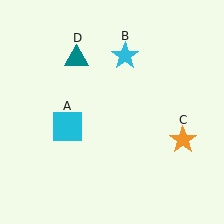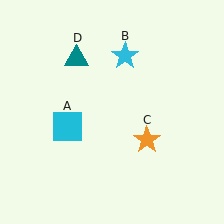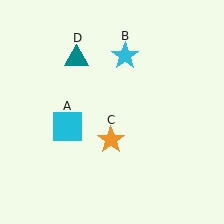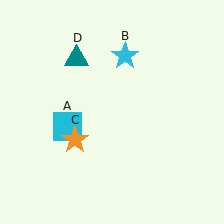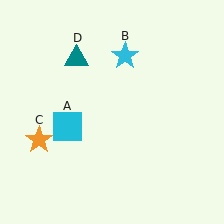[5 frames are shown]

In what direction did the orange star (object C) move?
The orange star (object C) moved left.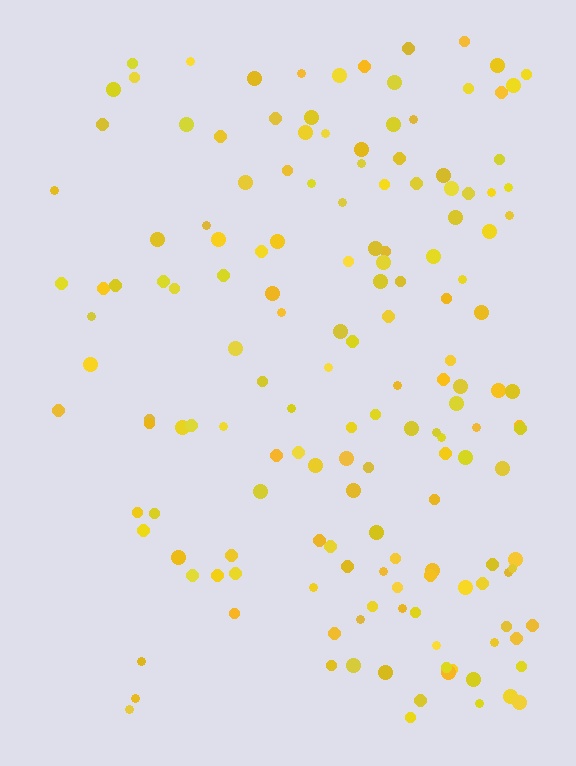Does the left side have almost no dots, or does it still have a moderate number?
Still a moderate number, just noticeably fewer than the right.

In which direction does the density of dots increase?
From left to right, with the right side densest.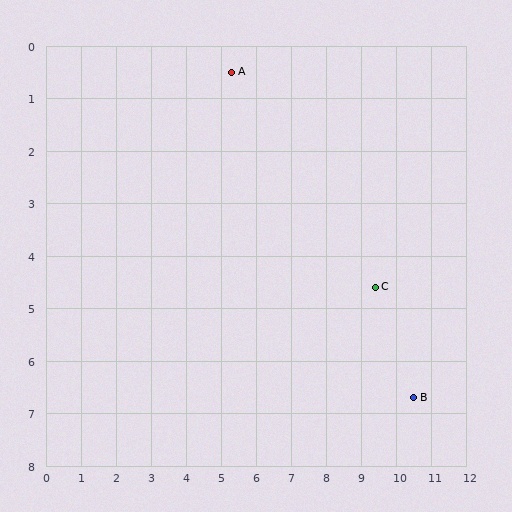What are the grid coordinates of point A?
Point A is at approximately (5.3, 0.5).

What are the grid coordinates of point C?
Point C is at approximately (9.4, 4.6).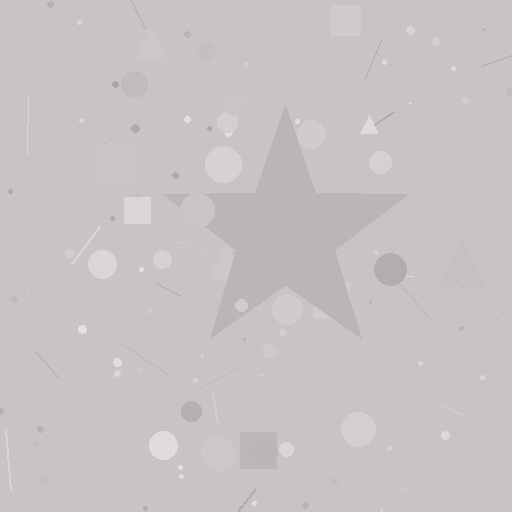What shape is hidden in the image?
A star is hidden in the image.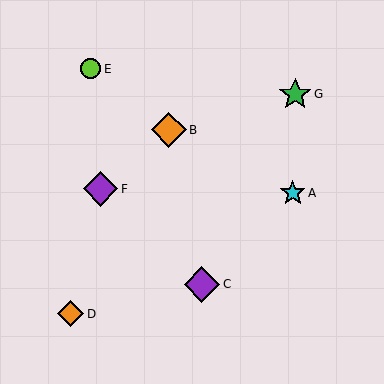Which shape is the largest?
The purple diamond (labeled C) is the largest.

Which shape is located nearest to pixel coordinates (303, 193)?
The cyan star (labeled A) at (293, 193) is nearest to that location.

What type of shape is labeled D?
Shape D is an orange diamond.